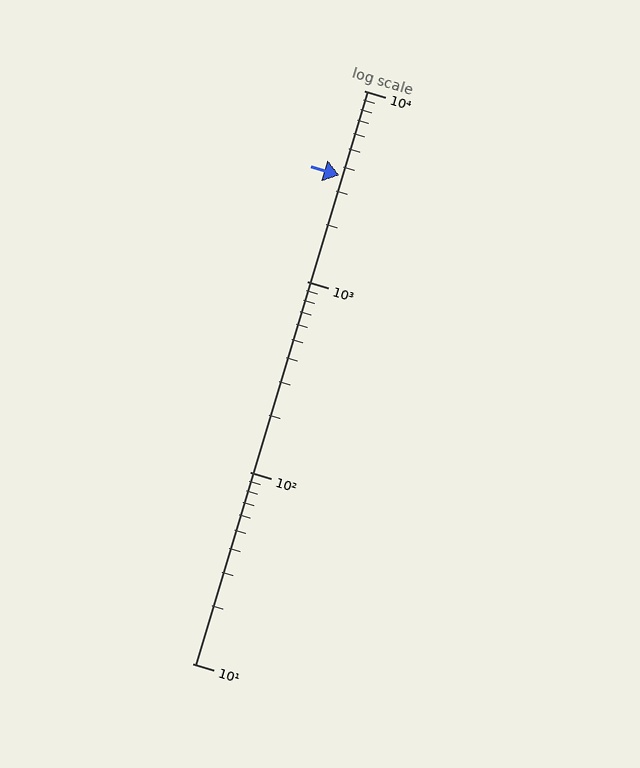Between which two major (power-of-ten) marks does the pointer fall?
The pointer is between 1000 and 10000.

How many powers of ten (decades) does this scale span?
The scale spans 3 decades, from 10 to 10000.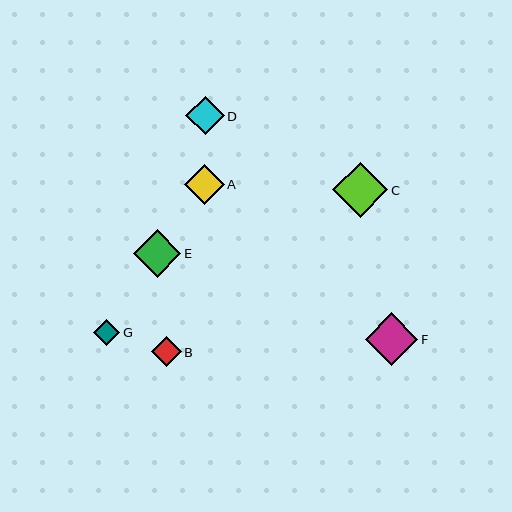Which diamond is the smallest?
Diamond G is the smallest with a size of approximately 26 pixels.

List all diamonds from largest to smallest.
From largest to smallest: C, F, E, A, D, B, G.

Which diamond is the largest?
Diamond C is the largest with a size of approximately 55 pixels.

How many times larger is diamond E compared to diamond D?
Diamond E is approximately 1.2 times the size of diamond D.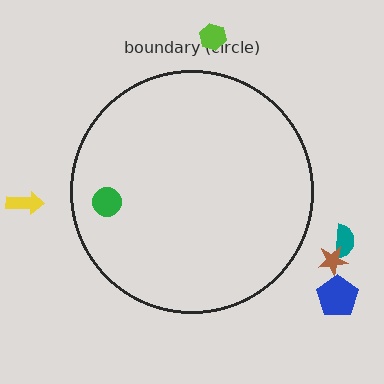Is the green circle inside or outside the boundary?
Inside.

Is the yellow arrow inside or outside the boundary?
Outside.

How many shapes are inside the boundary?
1 inside, 5 outside.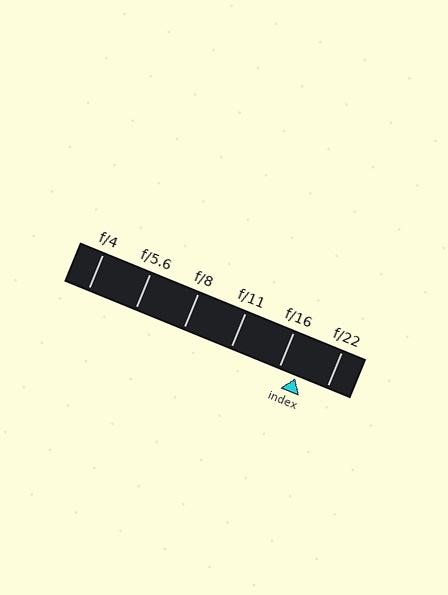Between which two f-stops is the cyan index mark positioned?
The index mark is between f/16 and f/22.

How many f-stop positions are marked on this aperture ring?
There are 6 f-stop positions marked.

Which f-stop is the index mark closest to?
The index mark is closest to f/16.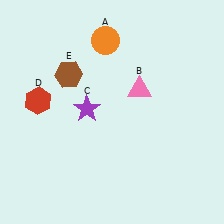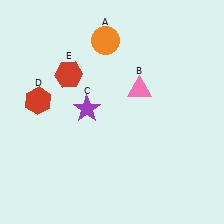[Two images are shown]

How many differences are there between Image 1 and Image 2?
There is 1 difference between the two images.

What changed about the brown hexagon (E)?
In Image 1, E is brown. In Image 2, it changed to red.